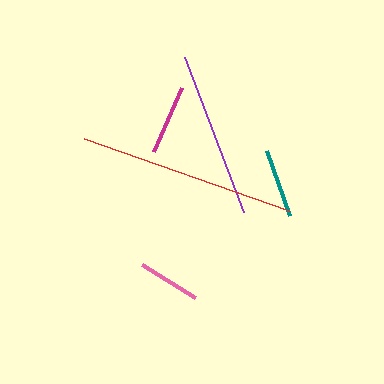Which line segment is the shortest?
The pink line is the shortest at approximately 62 pixels.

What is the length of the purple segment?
The purple segment is approximately 166 pixels long.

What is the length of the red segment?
The red segment is approximately 217 pixels long.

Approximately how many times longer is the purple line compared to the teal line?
The purple line is approximately 2.4 times the length of the teal line.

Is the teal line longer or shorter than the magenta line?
The magenta line is longer than the teal line.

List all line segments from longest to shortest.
From longest to shortest: red, purple, magenta, teal, pink.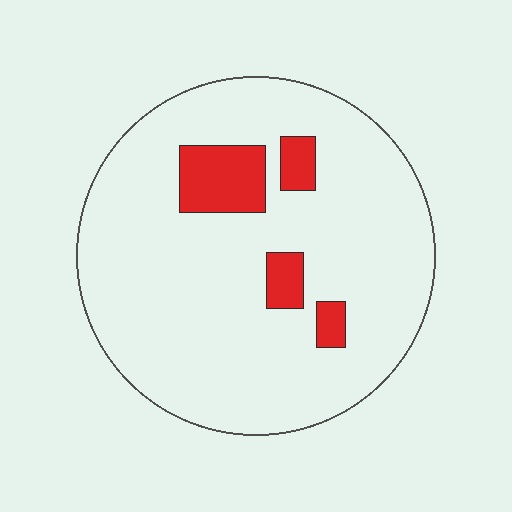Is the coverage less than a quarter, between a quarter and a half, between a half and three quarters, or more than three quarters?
Less than a quarter.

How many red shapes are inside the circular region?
4.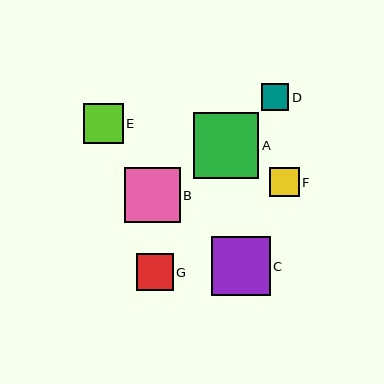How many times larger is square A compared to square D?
Square A is approximately 2.4 times the size of square D.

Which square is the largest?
Square A is the largest with a size of approximately 66 pixels.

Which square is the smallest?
Square D is the smallest with a size of approximately 27 pixels.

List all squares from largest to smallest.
From largest to smallest: A, C, B, E, G, F, D.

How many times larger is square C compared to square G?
Square C is approximately 1.6 times the size of square G.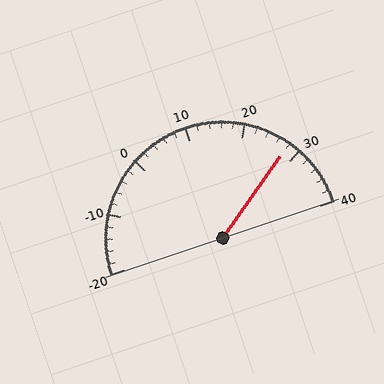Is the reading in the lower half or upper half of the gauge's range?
The reading is in the upper half of the range (-20 to 40).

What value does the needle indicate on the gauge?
The needle indicates approximately 28.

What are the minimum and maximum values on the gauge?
The gauge ranges from -20 to 40.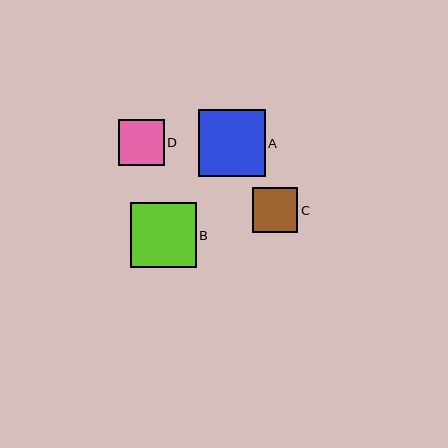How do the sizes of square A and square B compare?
Square A and square B are approximately the same size.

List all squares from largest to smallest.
From largest to smallest: A, B, D, C.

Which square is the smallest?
Square C is the smallest with a size of approximately 46 pixels.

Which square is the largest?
Square A is the largest with a size of approximately 67 pixels.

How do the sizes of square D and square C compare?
Square D and square C are approximately the same size.